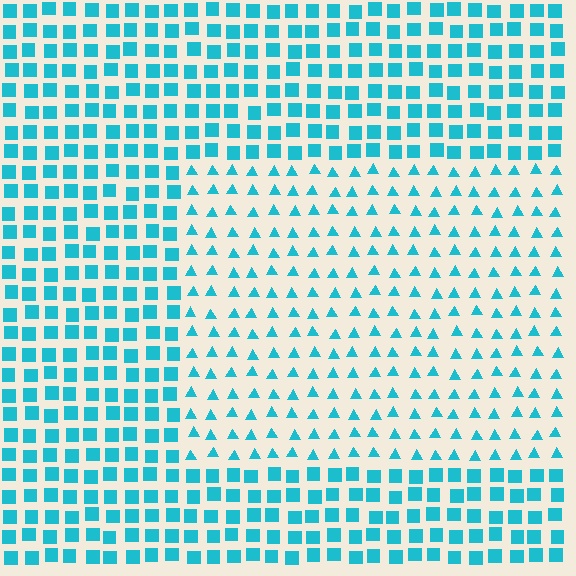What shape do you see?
I see a rectangle.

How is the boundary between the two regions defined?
The boundary is defined by a change in element shape: triangles inside vs. squares outside. All elements share the same color and spacing.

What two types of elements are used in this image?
The image uses triangles inside the rectangle region and squares outside it.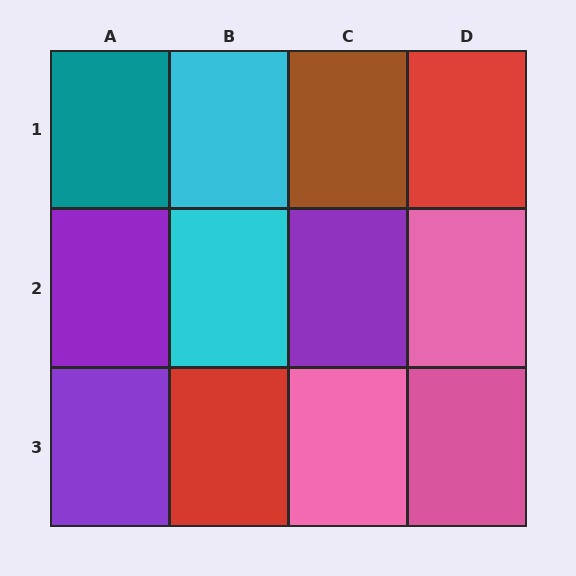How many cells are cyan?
2 cells are cyan.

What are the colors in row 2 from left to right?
Purple, cyan, purple, pink.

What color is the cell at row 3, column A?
Purple.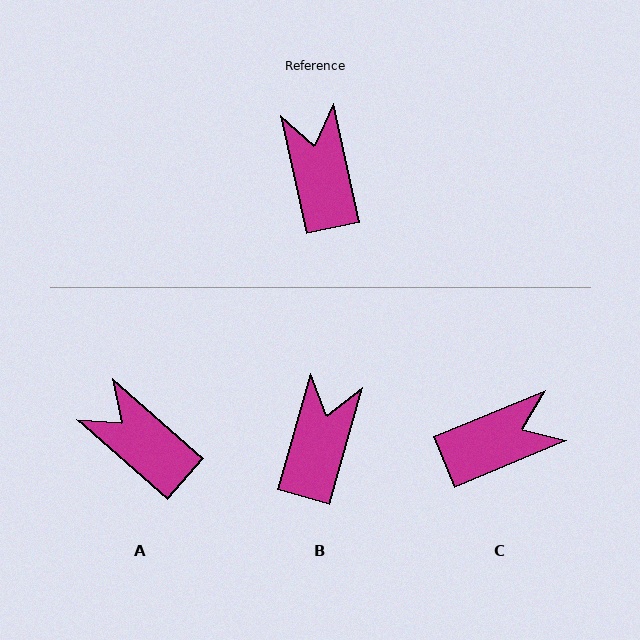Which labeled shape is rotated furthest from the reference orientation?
C, about 80 degrees away.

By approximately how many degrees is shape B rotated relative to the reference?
Approximately 28 degrees clockwise.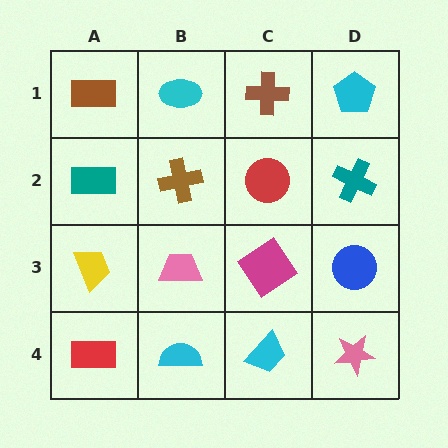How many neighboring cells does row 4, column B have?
3.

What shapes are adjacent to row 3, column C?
A red circle (row 2, column C), a cyan trapezoid (row 4, column C), a pink trapezoid (row 3, column B), a blue circle (row 3, column D).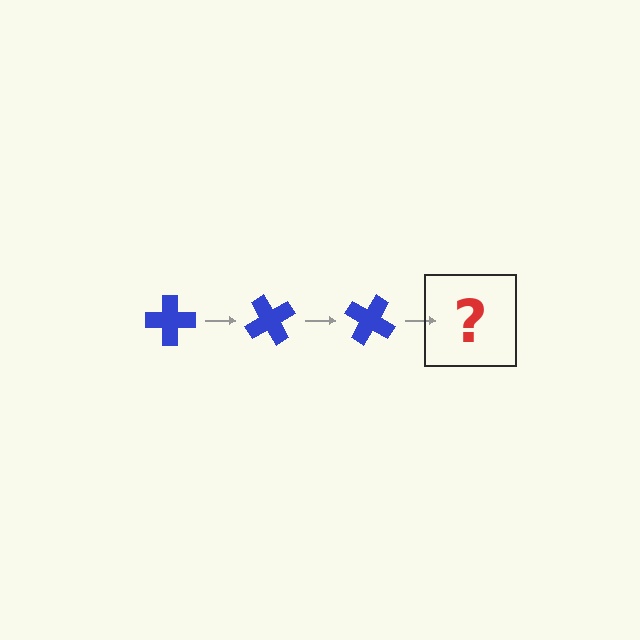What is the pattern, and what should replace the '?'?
The pattern is that the cross rotates 60 degrees each step. The '?' should be a blue cross rotated 180 degrees.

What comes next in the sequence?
The next element should be a blue cross rotated 180 degrees.